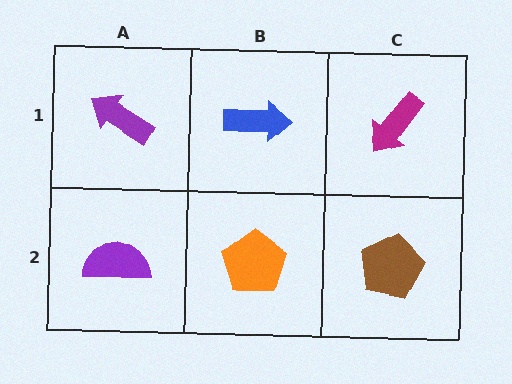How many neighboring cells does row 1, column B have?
3.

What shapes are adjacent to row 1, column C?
A brown pentagon (row 2, column C), a blue arrow (row 1, column B).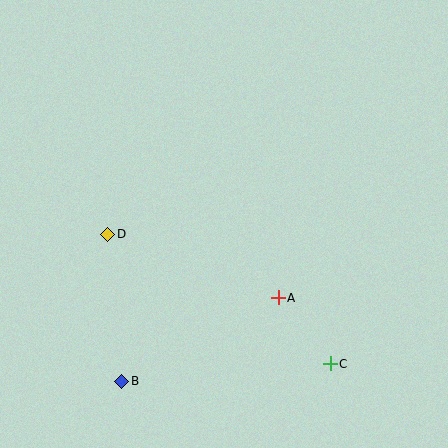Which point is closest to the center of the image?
Point A at (278, 298) is closest to the center.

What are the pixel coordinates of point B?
Point B is at (122, 381).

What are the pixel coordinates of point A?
Point A is at (278, 298).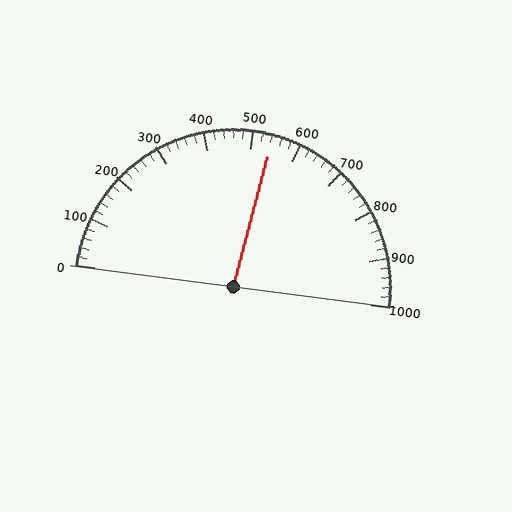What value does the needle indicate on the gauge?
The needle indicates approximately 540.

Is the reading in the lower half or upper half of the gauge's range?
The reading is in the upper half of the range (0 to 1000).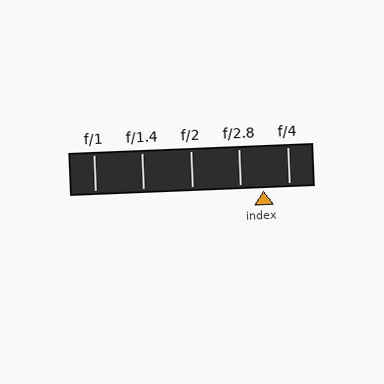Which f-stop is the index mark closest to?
The index mark is closest to f/2.8.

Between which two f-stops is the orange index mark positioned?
The index mark is between f/2.8 and f/4.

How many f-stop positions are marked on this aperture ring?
There are 5 f-stop positions marked.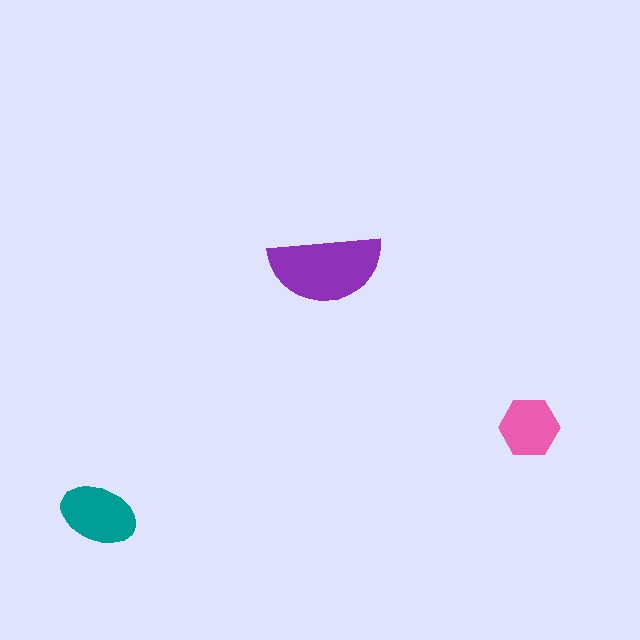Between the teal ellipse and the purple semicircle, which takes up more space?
The purple semicircle.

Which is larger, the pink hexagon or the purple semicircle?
The purple semicircle.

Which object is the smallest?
The pink hexagon.